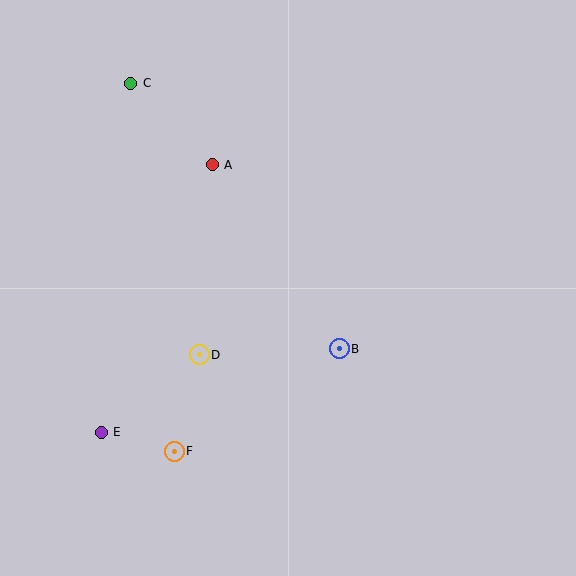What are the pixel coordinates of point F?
Point F is at (174, 451).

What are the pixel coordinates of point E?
Point E is at (101, 432).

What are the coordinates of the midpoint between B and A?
The midpoint between B and A is at (276, 257).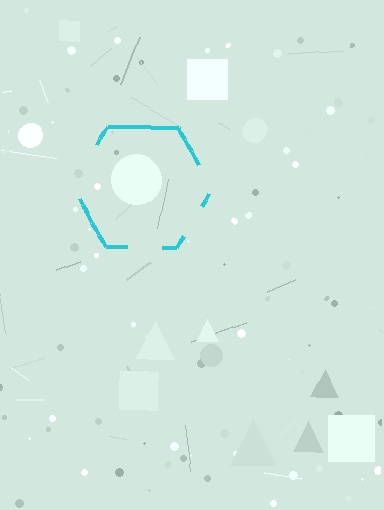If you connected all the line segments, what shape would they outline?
They would outline a hexagon.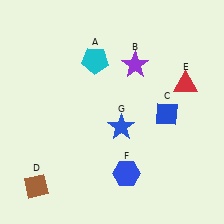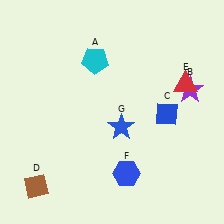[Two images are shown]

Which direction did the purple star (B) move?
The purple star (B) moved right.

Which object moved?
The purple star (B) moved right.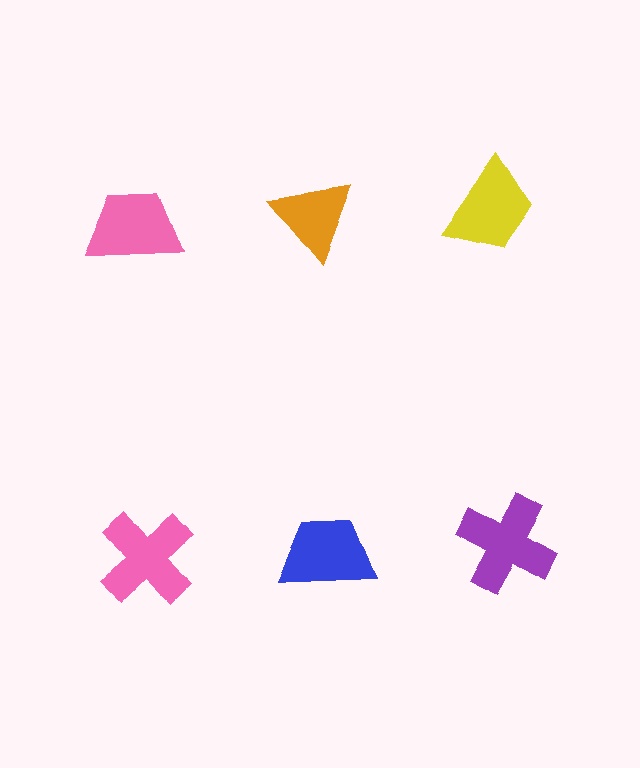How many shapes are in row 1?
3 shapes.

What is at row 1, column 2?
An orange triangle.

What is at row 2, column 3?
A purple cross.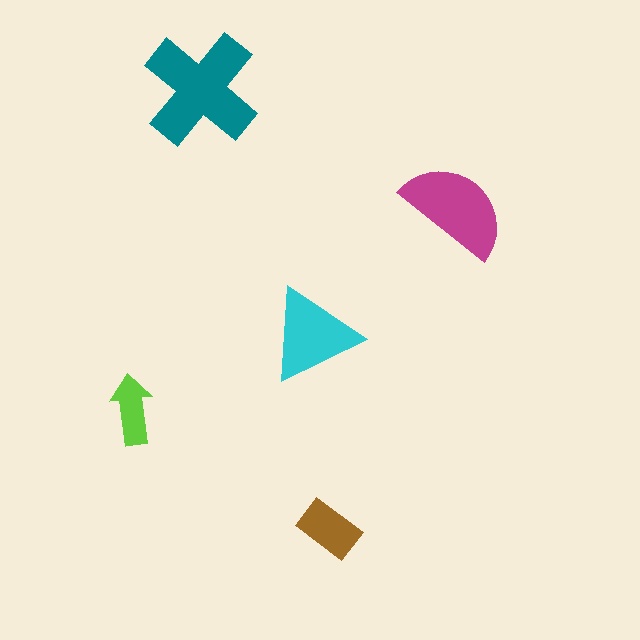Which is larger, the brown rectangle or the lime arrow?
The brown rectangle.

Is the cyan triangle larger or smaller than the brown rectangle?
Larger.